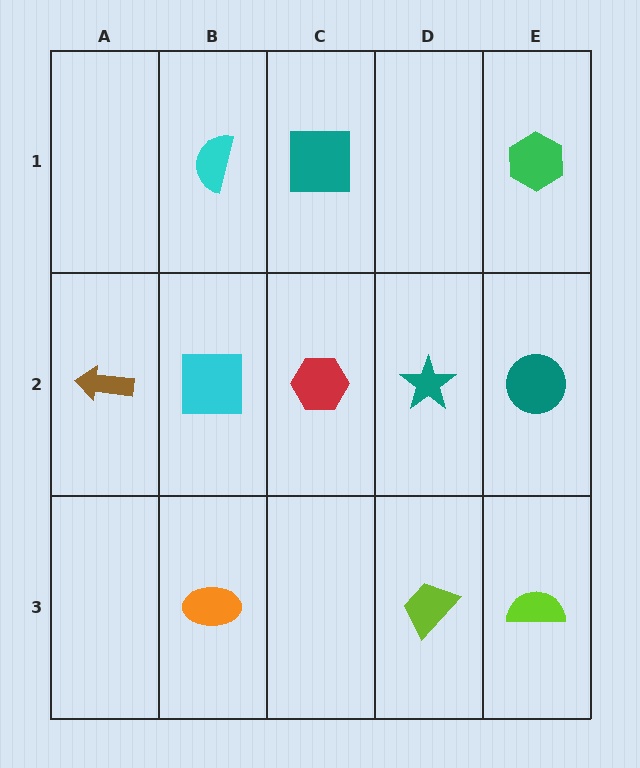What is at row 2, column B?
A cyan square.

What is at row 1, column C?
A teal square.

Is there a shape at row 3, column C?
No, that cell is empty.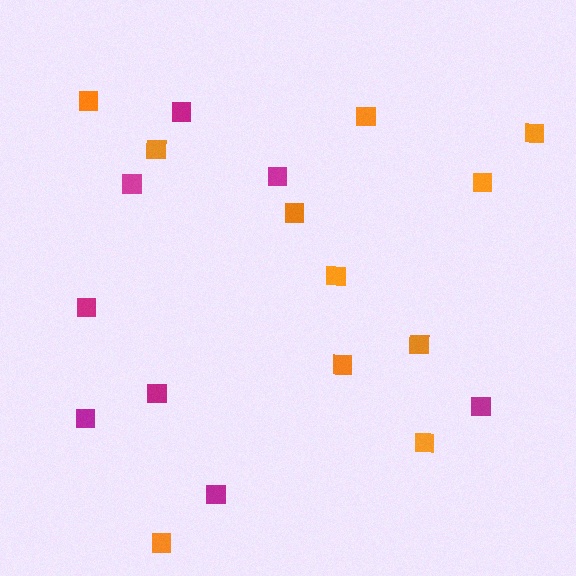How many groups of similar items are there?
There are 2 groups: one group of magenta squares (8) and one group of orange squares (11).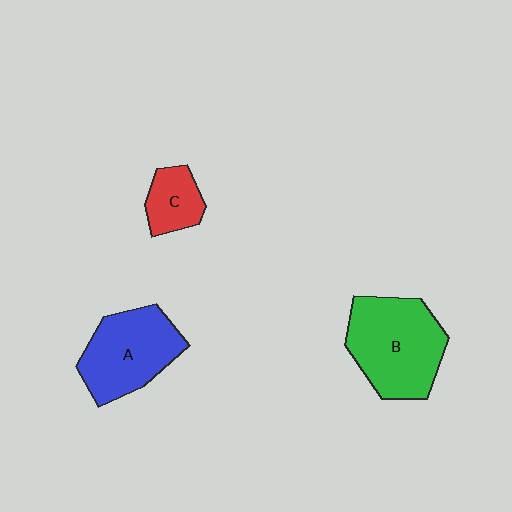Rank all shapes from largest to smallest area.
From largest to smallest: B (green), A (blue), C (red).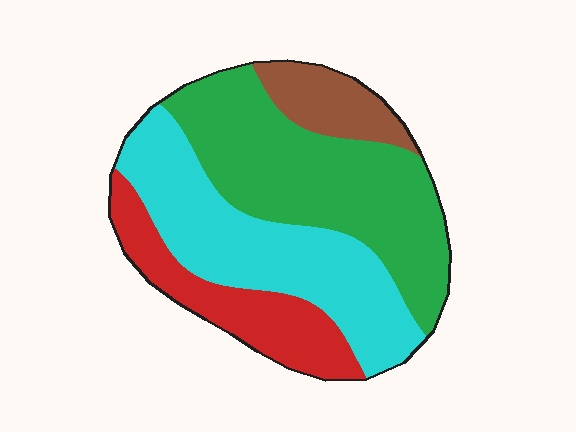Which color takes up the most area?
Green, at roughly 40%.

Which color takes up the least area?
Brown, at roughly 10%.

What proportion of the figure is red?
Red takes up about one sixth (1/6) of the figure.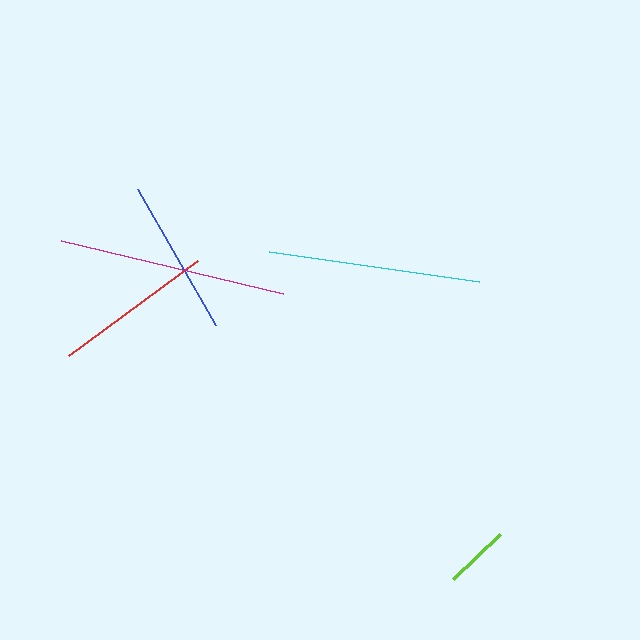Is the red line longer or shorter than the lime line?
The red line is longer than the lime line.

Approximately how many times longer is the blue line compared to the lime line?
The blue line is approximately 2.4 times the length of the lime line.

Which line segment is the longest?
The magenta line is the longest at approximately 228 pixels.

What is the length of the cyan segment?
The cyan segment is approximately 211 pixels long.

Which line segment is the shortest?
The lime line is the shortest at approximately 65 pixels.